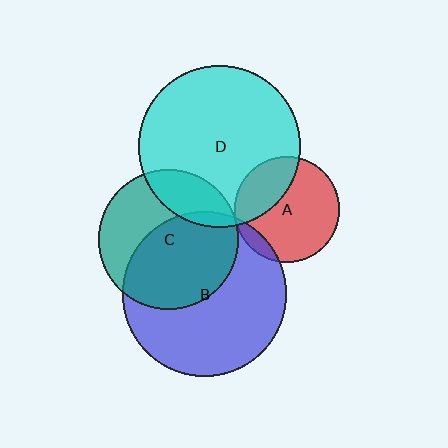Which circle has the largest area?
Circle B (blue).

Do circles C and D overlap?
Yes.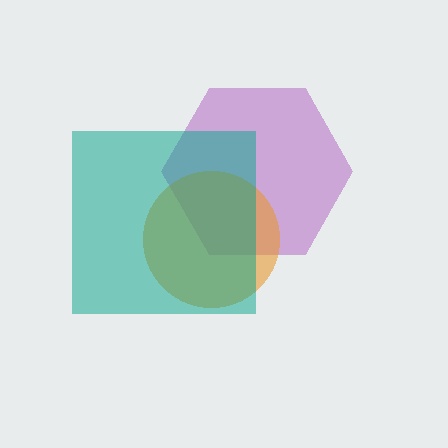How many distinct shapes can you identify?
There are 3 distinct shapes: a purple hexagon, an orange circle, a teal square.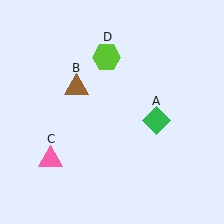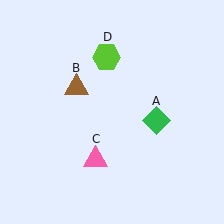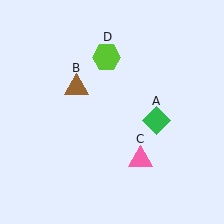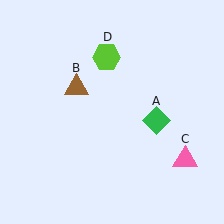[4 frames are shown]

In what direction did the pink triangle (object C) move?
The pink triangle (object C) moved right.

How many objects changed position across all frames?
1 object changed position: pink triangle (object C).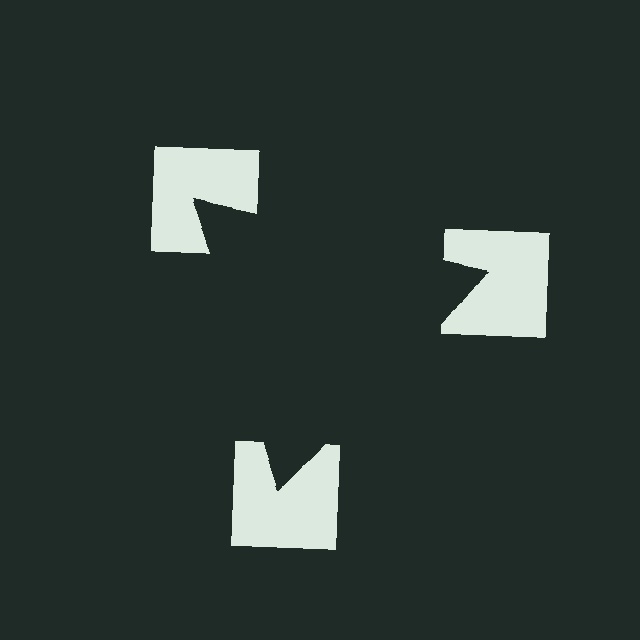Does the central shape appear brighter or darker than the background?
It typically appears slightly darker than the background, even though no actual brightness change is drawn.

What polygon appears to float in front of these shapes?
An illusory triangle — its edges are inferred from the aligned wedge cuts in the notched squares, not physically drawn.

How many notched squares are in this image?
There are 3 — one at each vertex of the illusory triangle.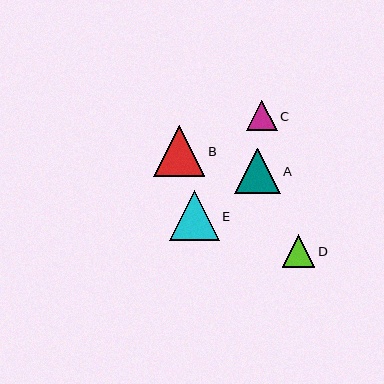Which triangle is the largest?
Triangle B is the largest with a size of approximately 51 pixels.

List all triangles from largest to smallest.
From largest to smallest: B, E, A, D, C.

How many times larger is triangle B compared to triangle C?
Triangle B is approximately 1.7 times the size of triangle C.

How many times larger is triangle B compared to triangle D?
Triangle B is approximately 1.6 times the size of triangle D.